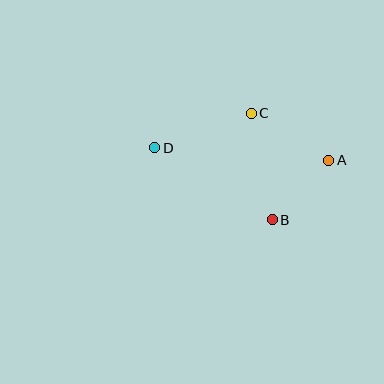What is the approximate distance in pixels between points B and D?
The distance between B and D is approximately 138 pixels.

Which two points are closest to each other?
Points A and B are closest to each other.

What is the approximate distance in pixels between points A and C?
The distance between A and C is approximately 91 pixels.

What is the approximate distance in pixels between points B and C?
The distance between B and C is approximately 109 pixels.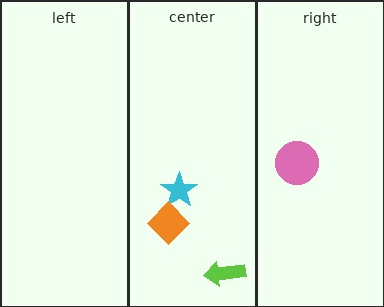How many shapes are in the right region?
1.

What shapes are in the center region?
The cyan star, the orange diamond, the lime arrow.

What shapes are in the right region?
The pink circle.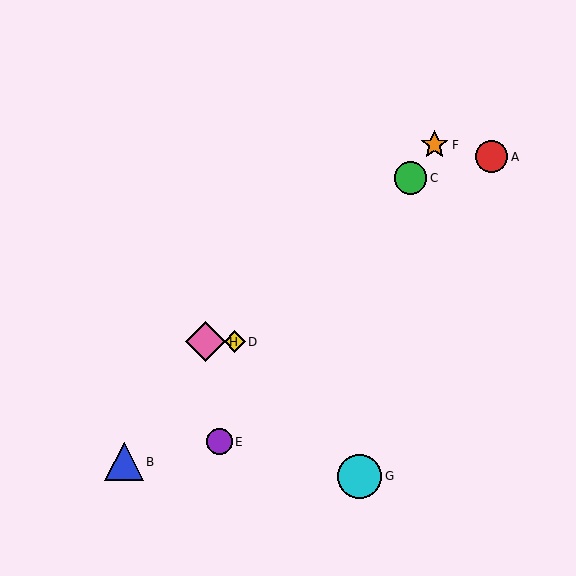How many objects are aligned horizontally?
2 objects (D, H) are aligned horizontally.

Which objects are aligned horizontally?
Objects D, H are aligned horizontally.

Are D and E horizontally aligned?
No, D is at y≈342 and E is at y≈442.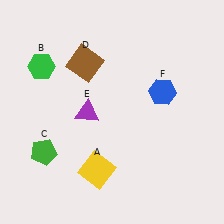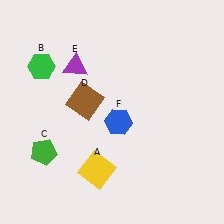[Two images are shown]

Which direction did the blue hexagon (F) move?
The blue hexagon (F) moved left.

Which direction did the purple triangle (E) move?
The purple triangle (E) moved up.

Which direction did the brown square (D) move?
The brown square (D) moved down.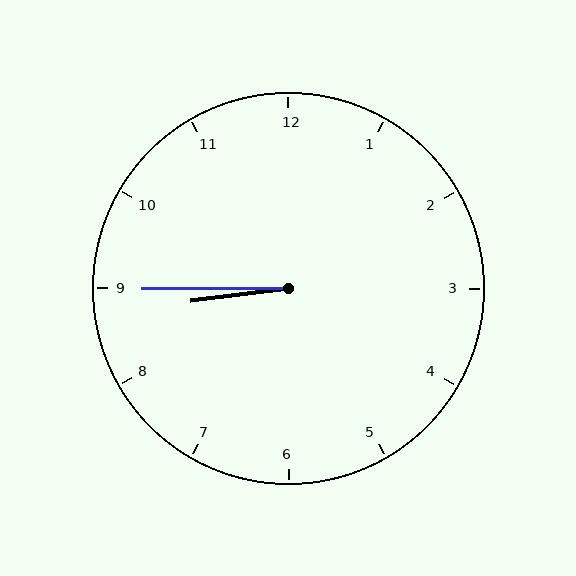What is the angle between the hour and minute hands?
Approximately 8 degrees.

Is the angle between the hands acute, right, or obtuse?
It is acute.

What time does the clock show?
8:45.